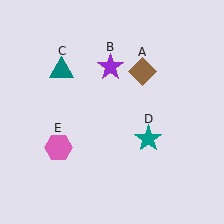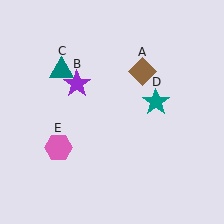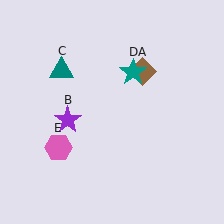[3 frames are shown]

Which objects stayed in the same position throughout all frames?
Brown diamond (object A) and teal triangle (object C) and pink hexagon (object E) remained stationary.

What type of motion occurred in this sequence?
The purple star (object B), teal star (object D) rotated counterclockwise around the center of the scene.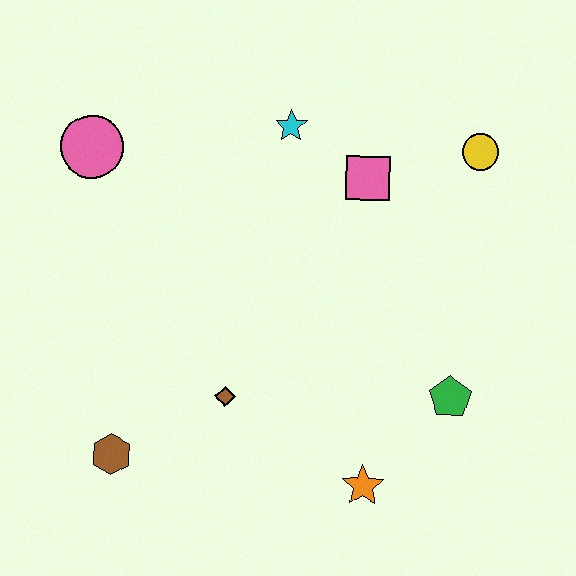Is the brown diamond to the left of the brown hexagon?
No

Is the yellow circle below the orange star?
No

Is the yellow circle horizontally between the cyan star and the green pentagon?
No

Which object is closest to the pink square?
The cyan star is closest to the pink square.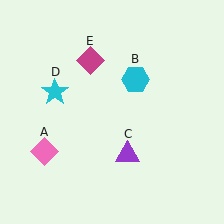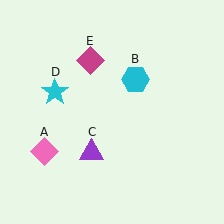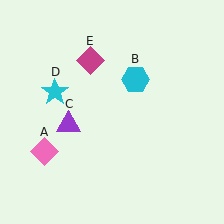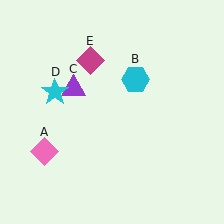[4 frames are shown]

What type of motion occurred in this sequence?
The purple triangle (object C) rotated clockwise around the center of the scene.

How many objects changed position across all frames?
1 object changed position: purple triangle (object C).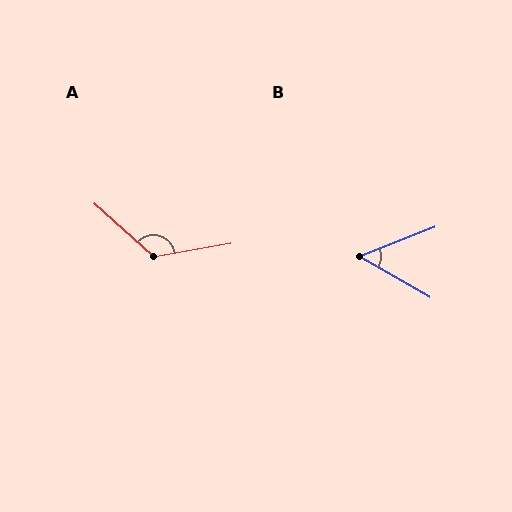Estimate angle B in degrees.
Approximately 52 degrees.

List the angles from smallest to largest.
B (52°), A (128°).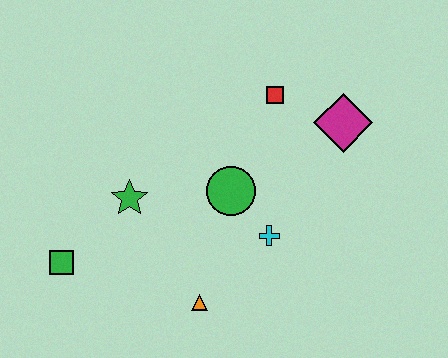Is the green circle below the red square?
Yes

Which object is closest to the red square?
The magenta diamond is closest to the red square.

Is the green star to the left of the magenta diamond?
Yes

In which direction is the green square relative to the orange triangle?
The green square is to the left of the orange triangle.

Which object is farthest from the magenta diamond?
The green square is farthest from the magenta diamond.